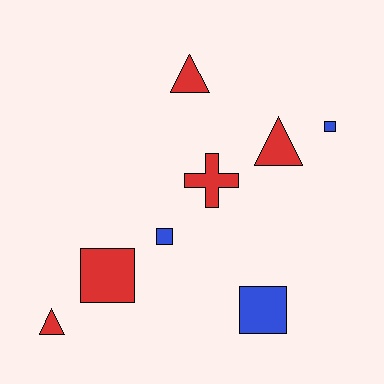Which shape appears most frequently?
Square, with 4 objects.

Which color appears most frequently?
Red, with 5 objects.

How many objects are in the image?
There are 8 objects.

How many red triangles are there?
There are 3 red triangles.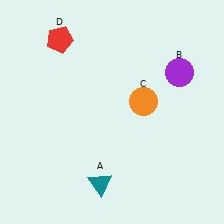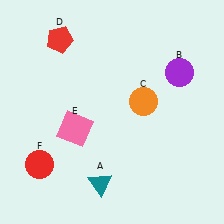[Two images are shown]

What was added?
A pink square (E), a red circle (F) were added in Image 2.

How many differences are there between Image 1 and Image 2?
There are 2 differences between the two images.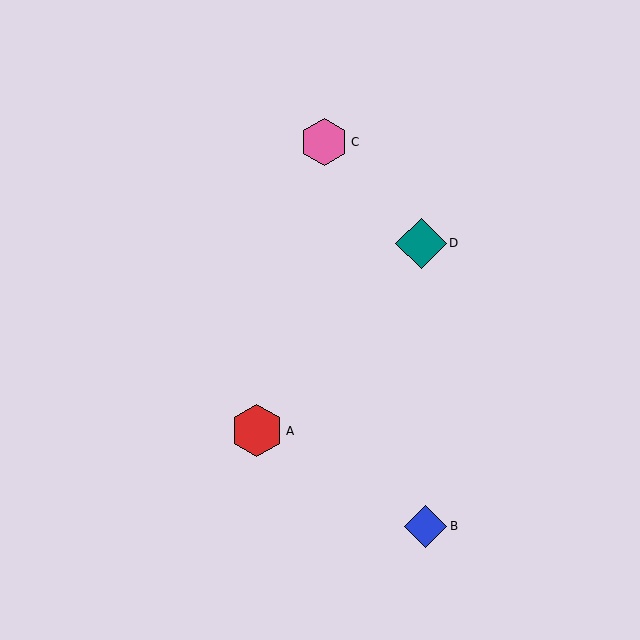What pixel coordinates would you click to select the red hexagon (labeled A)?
Click at (257, 431) to select the red hexagon A.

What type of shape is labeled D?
Shape D is a teal diamond.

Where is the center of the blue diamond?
The center of the blue diamond is at (426, 526).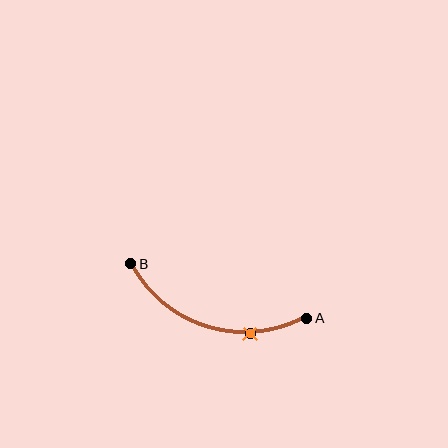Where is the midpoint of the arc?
The arc midpoint is the point on the curve farthest from the straight line joining A and B. It sits below that line.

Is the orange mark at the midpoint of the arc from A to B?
No. The orange mark lies on the arc but is closer to endpoint A. The arc midpoint would be at the point on the curve equidistant along the arc from both A and B.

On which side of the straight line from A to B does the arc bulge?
The arc bulges below the straight line connecting A and B.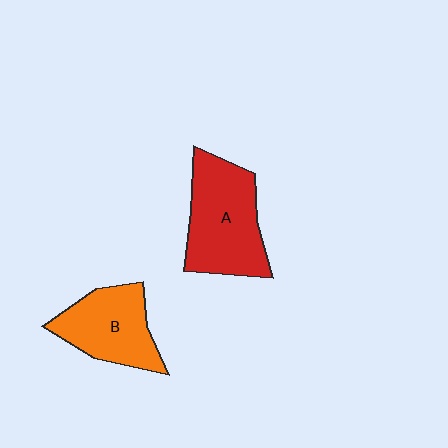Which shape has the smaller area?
Shape B (orange).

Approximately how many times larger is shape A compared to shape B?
Approximately 1.3 times.